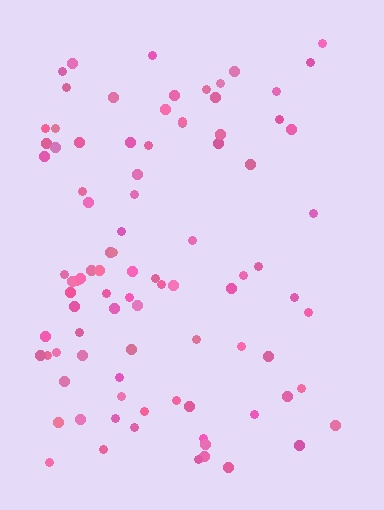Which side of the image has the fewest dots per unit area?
The right.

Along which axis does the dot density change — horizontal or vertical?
Horizontal.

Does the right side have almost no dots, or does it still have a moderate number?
Still a moderate number, just noticeably fewer than the left.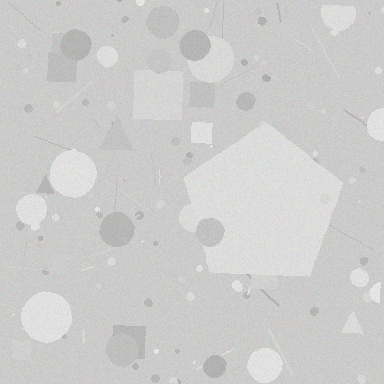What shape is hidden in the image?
A pentagon is hidden in the image.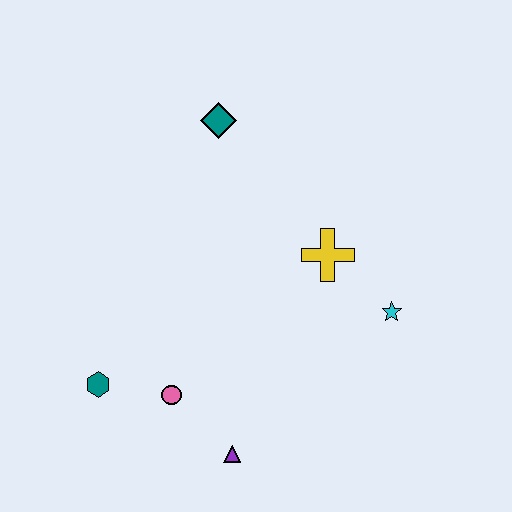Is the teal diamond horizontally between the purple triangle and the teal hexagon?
Yes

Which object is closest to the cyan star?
The yellow cross is closest to the cyan star.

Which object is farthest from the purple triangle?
The teal diamond is farthest from the purple triangle.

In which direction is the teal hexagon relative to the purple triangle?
The teal hexagon is to the left of the purple triangle.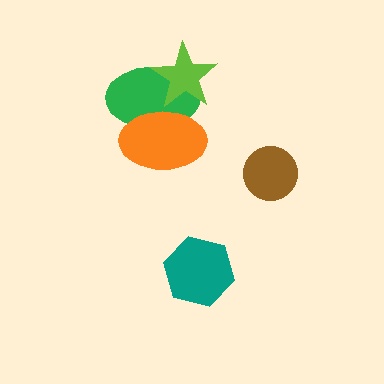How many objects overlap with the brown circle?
0 objects overlap with the brown circle.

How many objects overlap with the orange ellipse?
2 objects overlap with the orange ellipse.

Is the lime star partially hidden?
Yes, it is partially covered by another shape.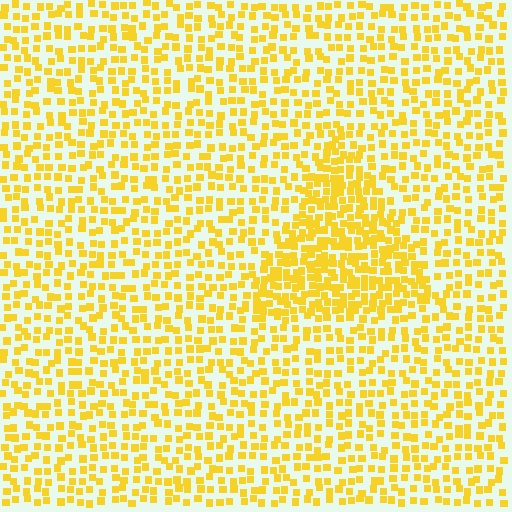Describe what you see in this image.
The image contains small yellow elements arranged at two different densities. A triangle-shaped region is visible where the elements are more densely packed than the surrounding area.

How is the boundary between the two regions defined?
The boundary is defined by a change in element density (approximately 1.9x ratio). All elements are the same color, size, and shape.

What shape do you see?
I see a triangle.